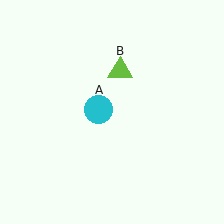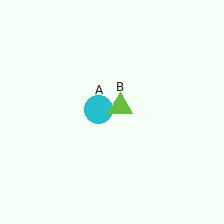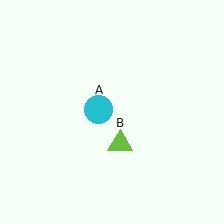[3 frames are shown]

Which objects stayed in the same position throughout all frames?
Cyan circle (object A) remained stationary.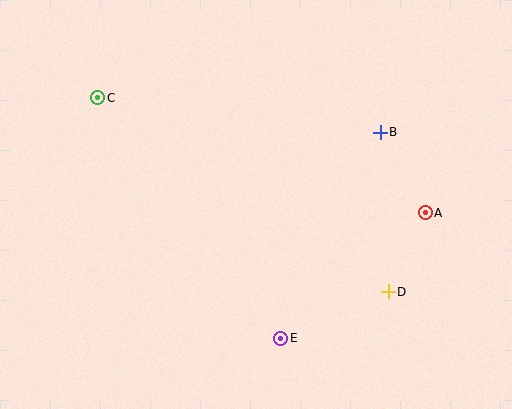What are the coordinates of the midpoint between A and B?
The midpoint between A and B is at (403, 173).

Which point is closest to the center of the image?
Point E at (281, 338) is closest to the center.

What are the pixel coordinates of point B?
Point B is at (380, 132).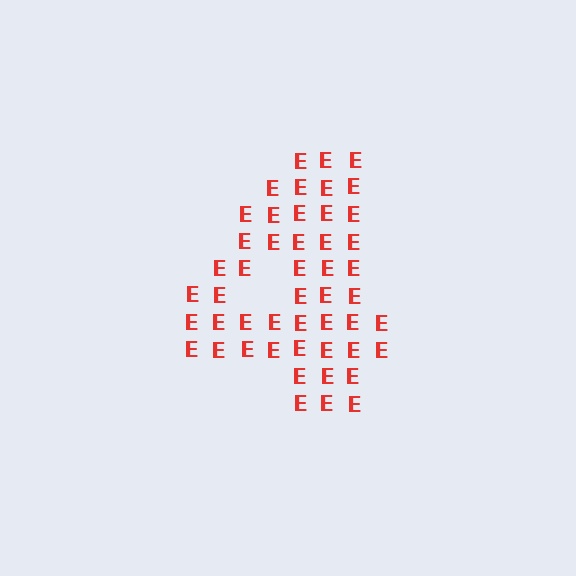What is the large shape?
The large shape is the digit 4.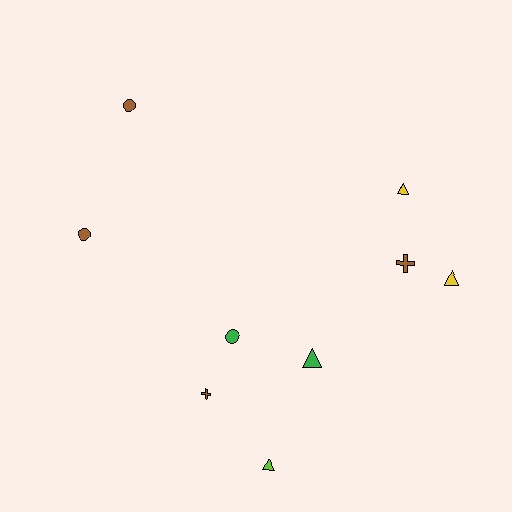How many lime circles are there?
There are no lime circles.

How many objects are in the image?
There are 9 objects.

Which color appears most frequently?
Brown, with 4 objects.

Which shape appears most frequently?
Triangle, with 4 objects.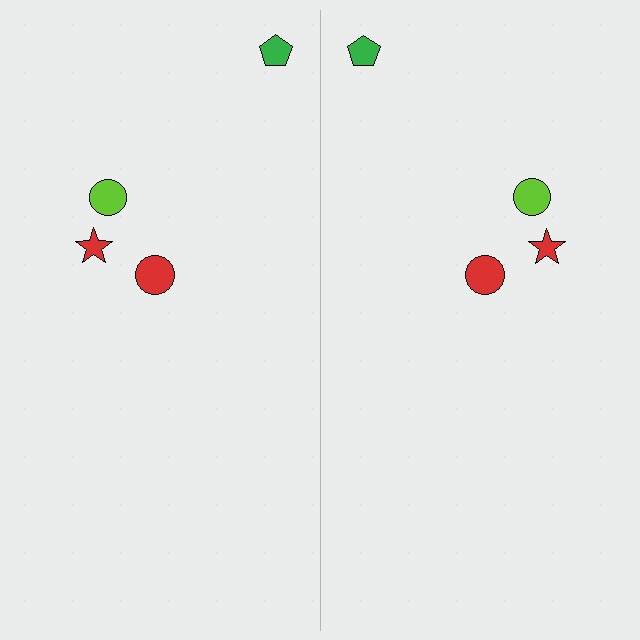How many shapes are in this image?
There are 8 shapes in this image.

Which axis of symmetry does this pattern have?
The pattern has a vertical axis of symmetry running through the center of the image.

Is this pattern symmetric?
Yes, this pattern has bilateral (reflection) symmetry.